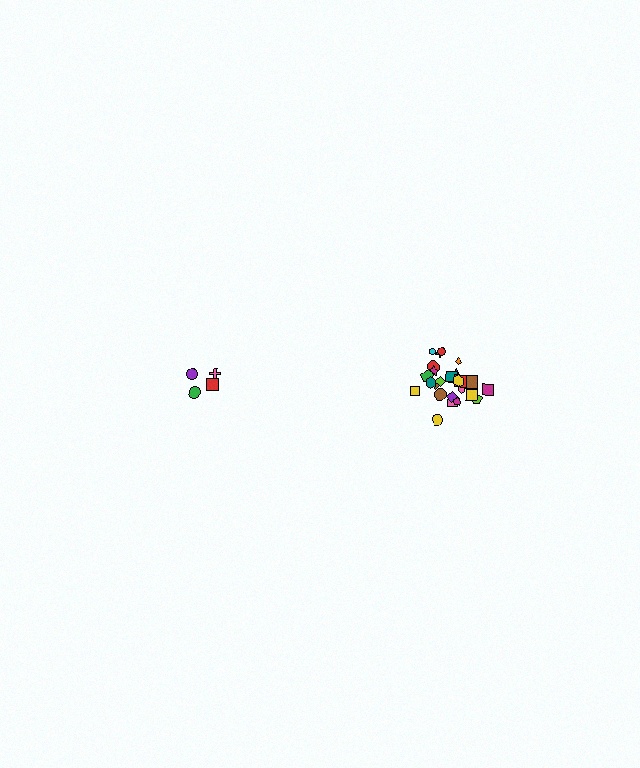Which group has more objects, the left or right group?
The right group.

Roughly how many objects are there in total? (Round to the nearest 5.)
Roughly 30 objects in total.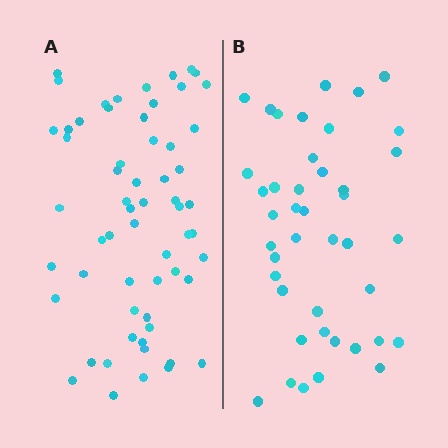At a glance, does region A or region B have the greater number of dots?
Region A (the left region) has more dots.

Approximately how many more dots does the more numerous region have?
Region A has approximately 20 more dots than region B.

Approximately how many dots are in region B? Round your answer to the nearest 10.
About 40 dots. (The exact count is 42, which rounds to 40.)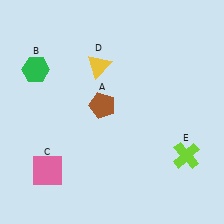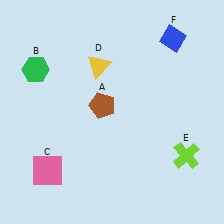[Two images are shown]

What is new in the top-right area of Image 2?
A blue diamond (F) was added in the top-right area of Image 2.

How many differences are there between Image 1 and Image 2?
There is 1 difference between the two images.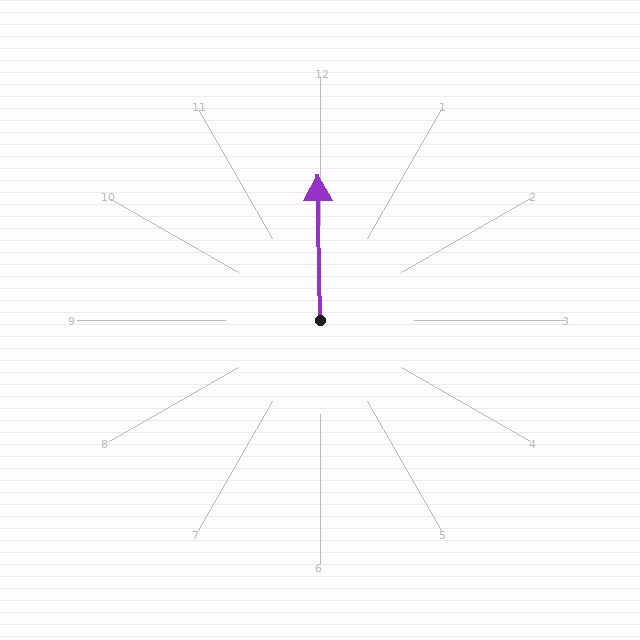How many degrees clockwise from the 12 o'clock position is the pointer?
Approximately 359 degrees.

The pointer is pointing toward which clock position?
Roughly 12 o'clock.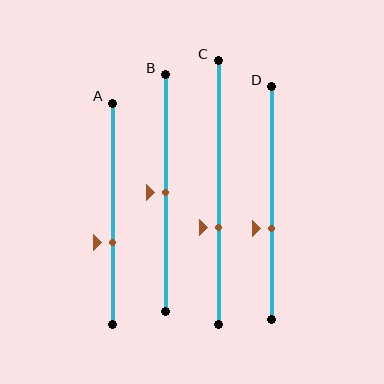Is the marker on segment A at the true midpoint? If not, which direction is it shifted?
No, the marker on segment A is shifted downward by about 13% of the segment length.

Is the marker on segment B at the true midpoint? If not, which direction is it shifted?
Yes, the marker on segment B is at the true midpoint.